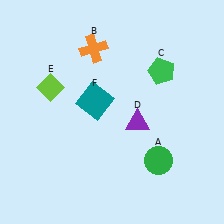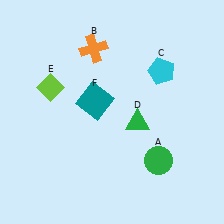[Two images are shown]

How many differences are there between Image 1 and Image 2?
There are 2 differences between the two images.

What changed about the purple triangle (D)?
In Image 1, D is purple. In Image 2, it changed to green.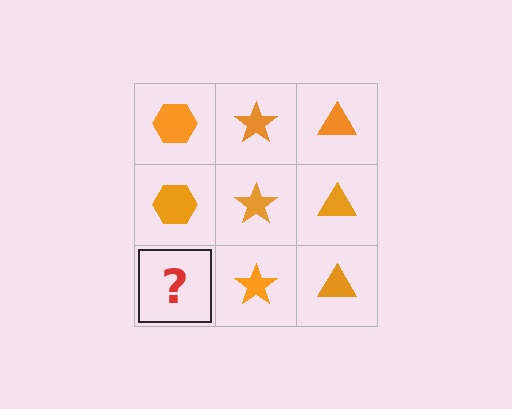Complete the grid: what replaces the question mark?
The question mark should be replaced with an orange hexagon.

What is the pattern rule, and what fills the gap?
The rule is that each column has a consistent shape. The gap should be filled with an orange hexagon.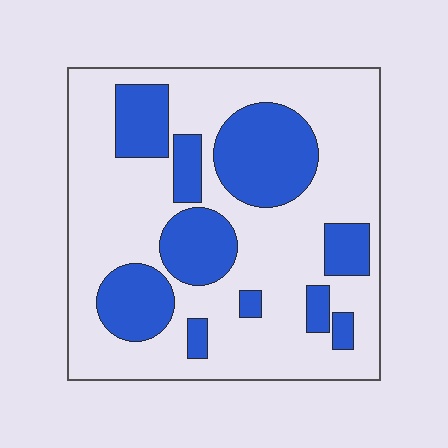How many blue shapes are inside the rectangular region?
10.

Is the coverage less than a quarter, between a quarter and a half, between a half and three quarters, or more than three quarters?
Between a quarter and a half.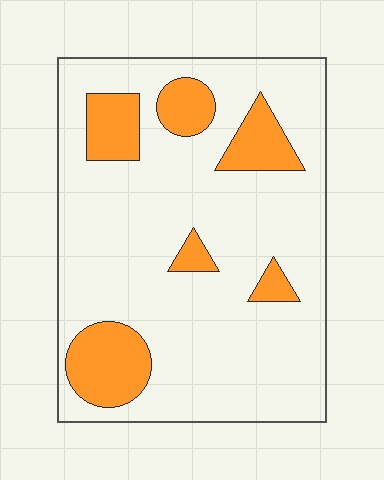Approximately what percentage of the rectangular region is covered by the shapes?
Approximately 20%.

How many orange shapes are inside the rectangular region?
6.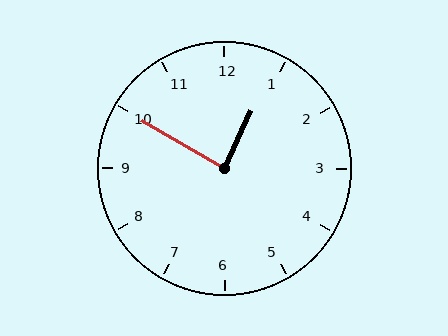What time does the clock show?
12:50.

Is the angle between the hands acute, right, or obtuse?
It is right.